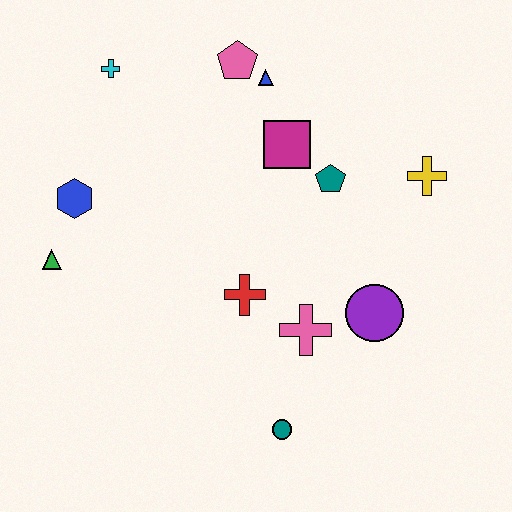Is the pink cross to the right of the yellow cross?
No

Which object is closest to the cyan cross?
The pink pentagon is closest to the cyan cross.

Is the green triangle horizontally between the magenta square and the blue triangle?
No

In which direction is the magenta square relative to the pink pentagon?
The magenta square is below the pink pentagon.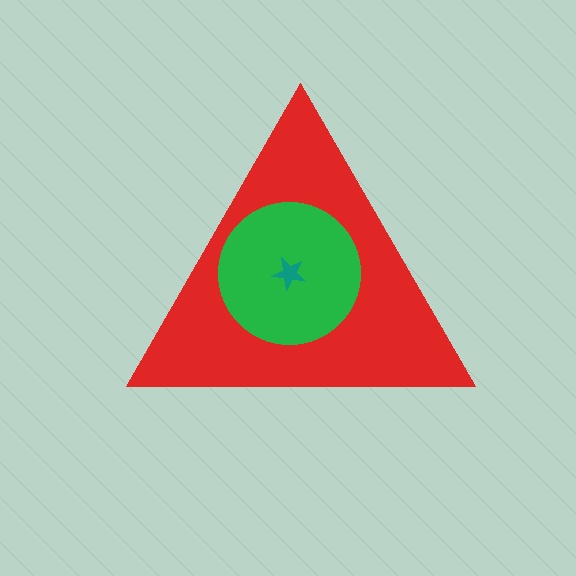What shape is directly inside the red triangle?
The green circle.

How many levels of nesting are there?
3.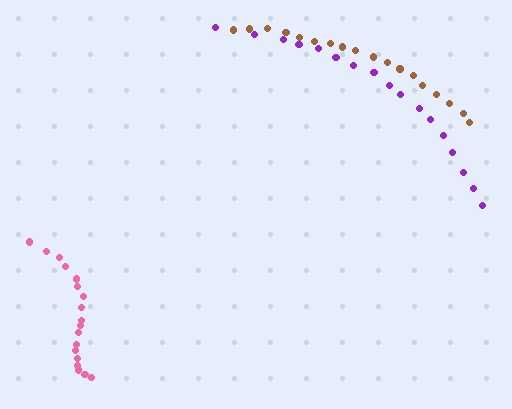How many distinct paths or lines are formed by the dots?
There are 3 distinct paths.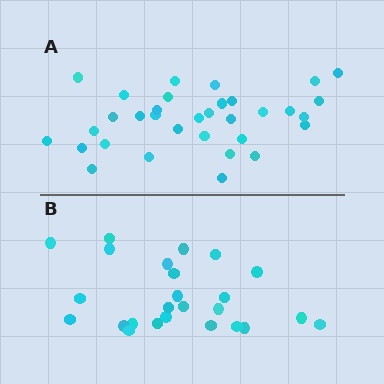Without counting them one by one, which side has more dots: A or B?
Region A (the top region) has more dots.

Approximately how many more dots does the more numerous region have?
Region A has roughly 8 or so more dots than region B.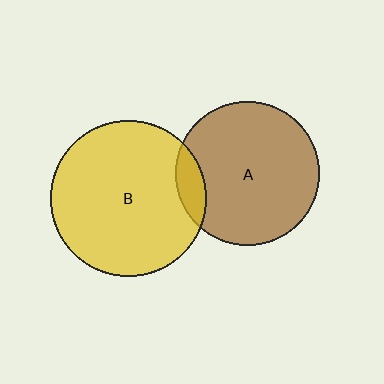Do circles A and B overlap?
Yes.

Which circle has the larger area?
Circle B (yellow).